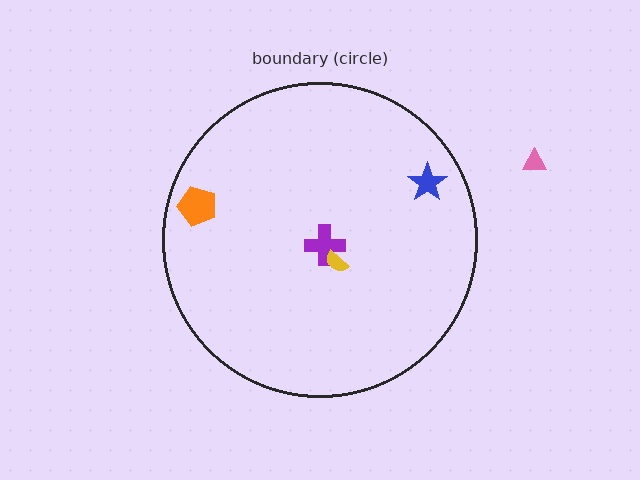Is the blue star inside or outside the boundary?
Inside.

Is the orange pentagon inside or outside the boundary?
Inside.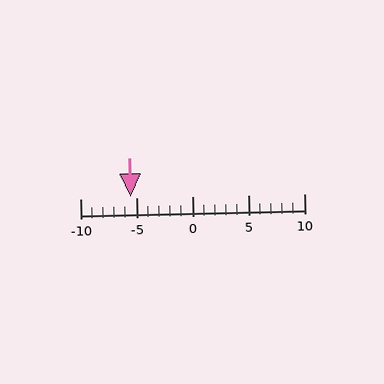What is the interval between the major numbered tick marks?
The major tick marks are spaced 5 units apart.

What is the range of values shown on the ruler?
The ruler shows values from -10 to 10.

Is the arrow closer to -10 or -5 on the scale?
The arrow is closer to -5.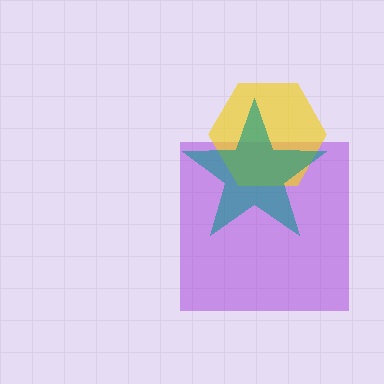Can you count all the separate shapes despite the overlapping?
Yes, there are 3 separate shapes.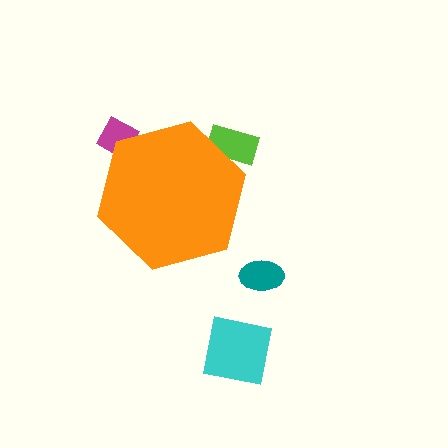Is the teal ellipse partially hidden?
No, the teal ellipse is fully visible.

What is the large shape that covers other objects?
An orange hexagon.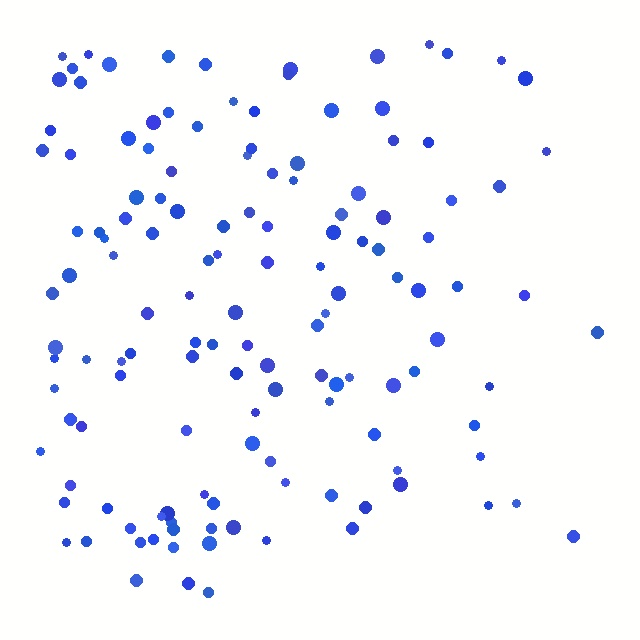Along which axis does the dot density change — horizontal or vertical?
Horizontal.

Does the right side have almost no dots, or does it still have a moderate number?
Still a moderate number, just noticeably fewer than the left.